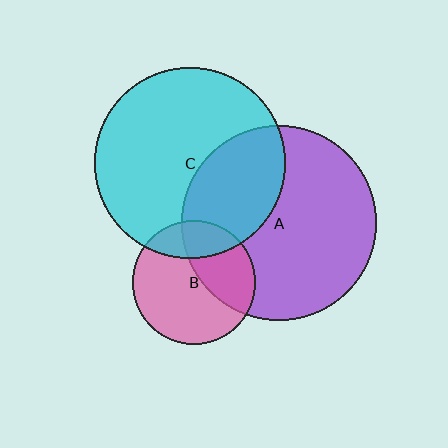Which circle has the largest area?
Circle A (purple).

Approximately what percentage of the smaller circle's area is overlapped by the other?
Approximately 20%.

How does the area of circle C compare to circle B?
Approximately 2.4 times.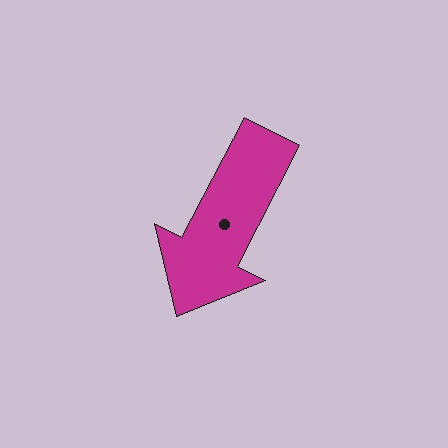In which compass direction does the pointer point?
Southwest.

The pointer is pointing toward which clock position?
Roughly 7 o'clock.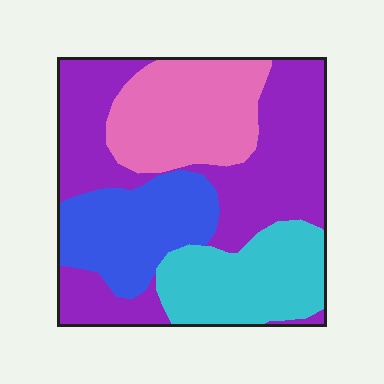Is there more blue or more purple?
Purple.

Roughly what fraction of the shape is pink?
Pink covers 21% of the shape.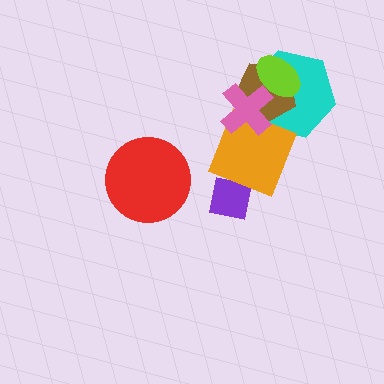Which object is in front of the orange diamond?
The pink cross is in front of the orange diamond.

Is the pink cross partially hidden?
Yes, it is partially covered by another shape.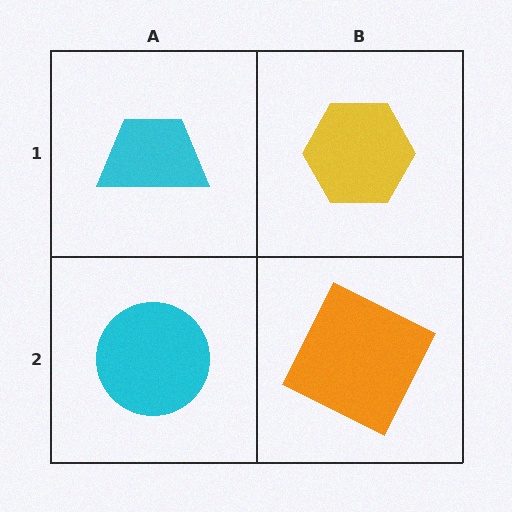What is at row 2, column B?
An orange square.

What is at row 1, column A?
A cyan trapezoid.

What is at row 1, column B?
A yellow hexagon.